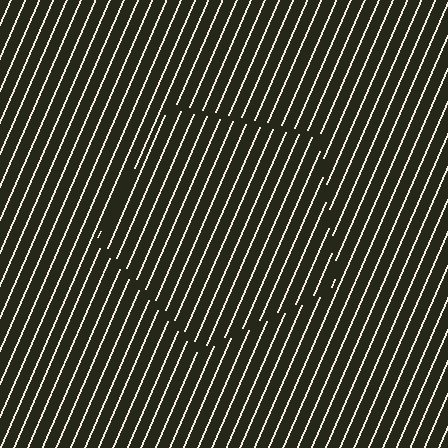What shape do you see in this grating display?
An illusory pentagon. The interior of the shape contains the same grating, shifted by half a period — the contour is defined by the phase discontinuity where line-ends from the inner and outer gratings abut.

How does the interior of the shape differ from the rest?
The interior of the shape contains the same grating, shifted by half a period — the contour is defined by the phase discontinuity where line-ends from the inner and outer gratings abut.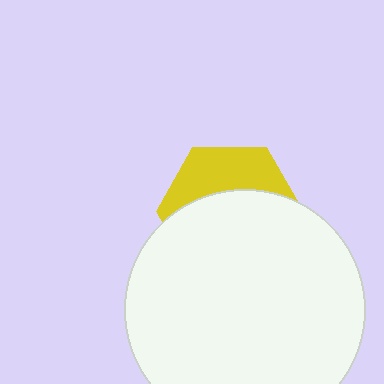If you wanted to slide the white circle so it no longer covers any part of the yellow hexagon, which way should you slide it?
Slide it down — that is the most direct way to separate the two shapes.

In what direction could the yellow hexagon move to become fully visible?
The yellow hexagon could move up. That would shift it out from behind the white circle entirely.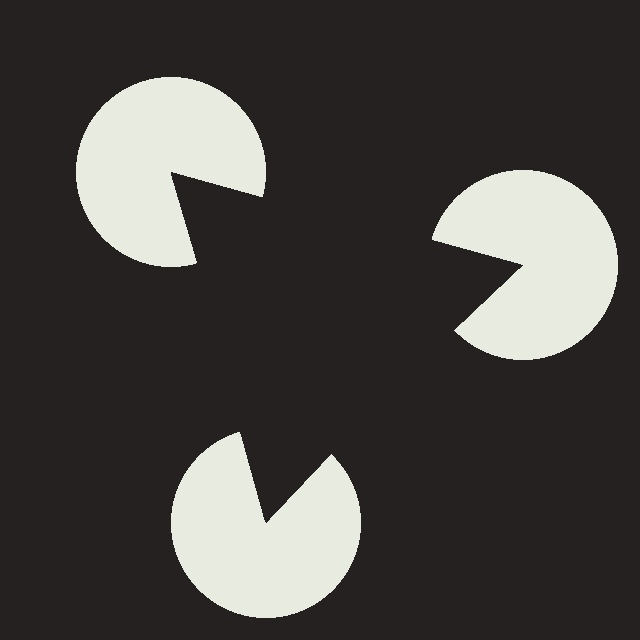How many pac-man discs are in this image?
There are 3 — one at each vertex of the illusory triangle.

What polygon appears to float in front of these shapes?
An illusory triangle — its edges are inferred from the aligned wedge cuts in the pac-man discs, not physically drawn.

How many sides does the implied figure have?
3 sides.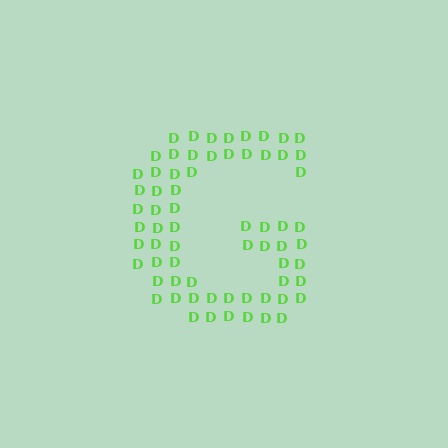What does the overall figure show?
The overall figure shows the letter G.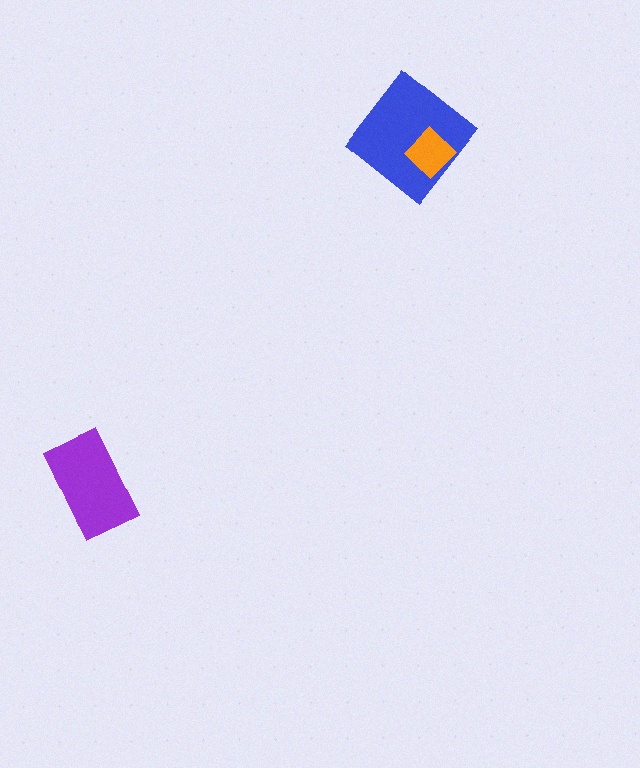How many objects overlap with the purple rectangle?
0 objects overlap with the purple rectangle.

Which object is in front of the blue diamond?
The orange diamond is in front of the blue diamond.